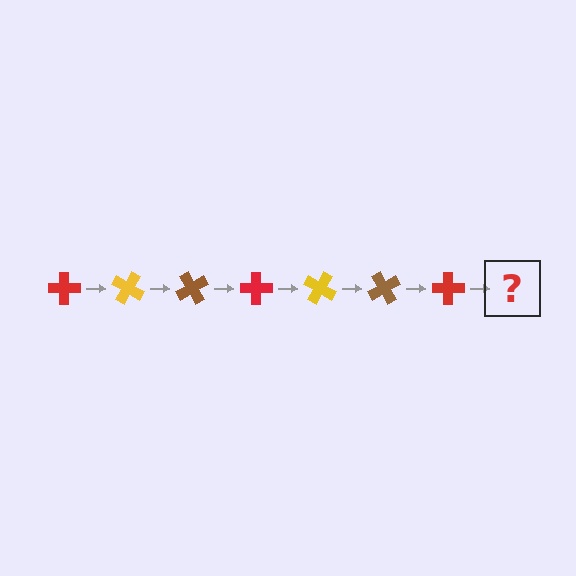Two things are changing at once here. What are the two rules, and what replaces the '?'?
The two rules are that it rotates 30 degrees each step and the color cycles through red, yellow, and brown. The '?' should be a yellow cross, rotated 210 degrees from the start.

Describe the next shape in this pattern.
It should be a yellow cross, rotated 210 degrees from the start.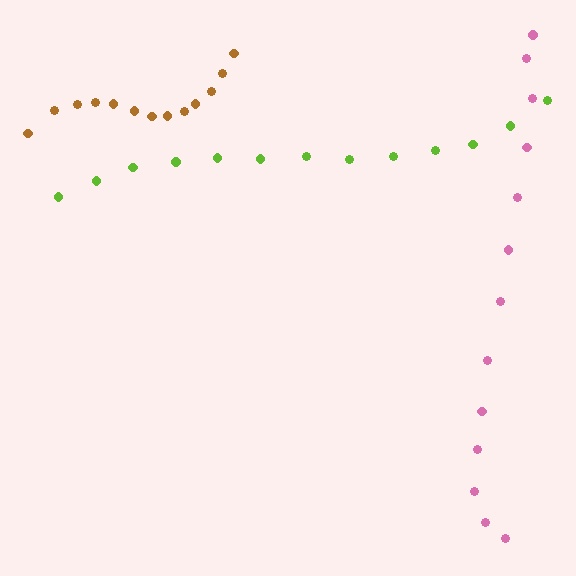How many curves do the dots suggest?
There are 3 distinct paths.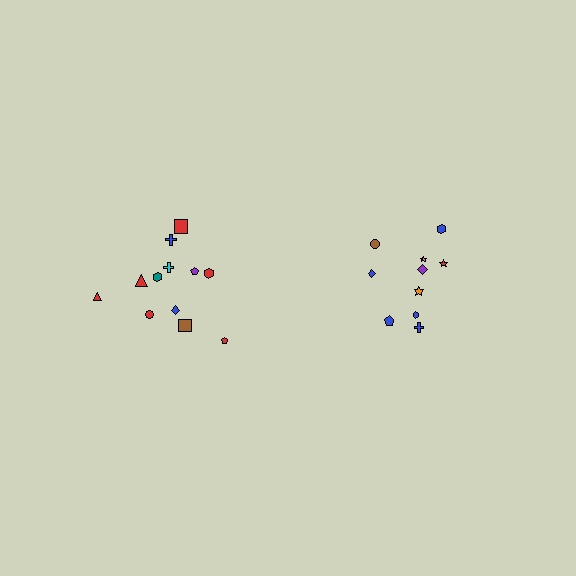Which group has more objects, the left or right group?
The left group.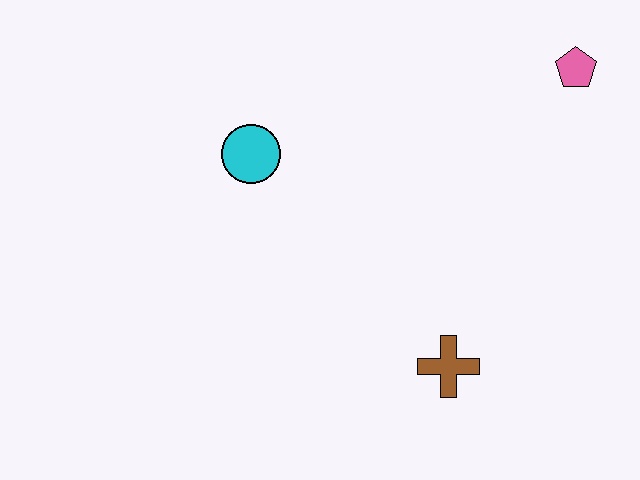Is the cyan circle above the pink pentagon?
No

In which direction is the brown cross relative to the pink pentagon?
The brown cross is below the pink pentagon.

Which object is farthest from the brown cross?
The pink pentagon is farthest from the brown cross.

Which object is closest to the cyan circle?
The brown cross is closest to the cyan circle.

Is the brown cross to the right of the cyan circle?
Yes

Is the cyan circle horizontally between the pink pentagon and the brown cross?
No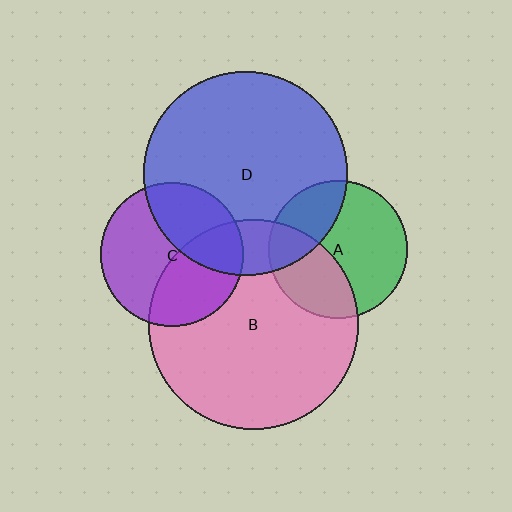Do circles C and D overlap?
Yes.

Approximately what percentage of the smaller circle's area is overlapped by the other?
Approximately 35%.